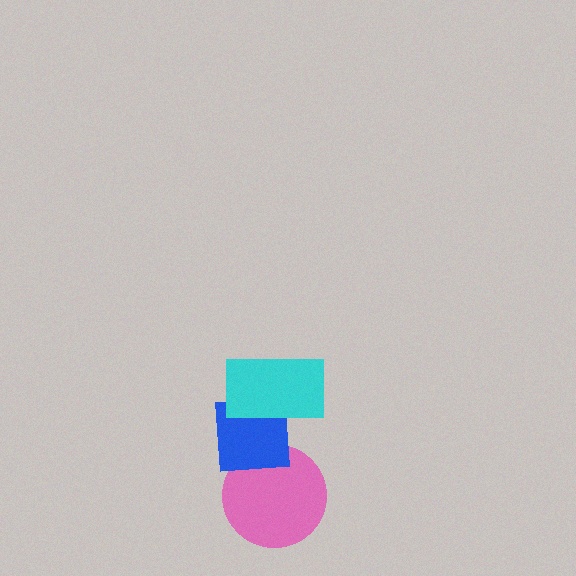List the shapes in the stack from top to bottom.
From top to bottom: the cyan rectangle, the blue square, the pink circle.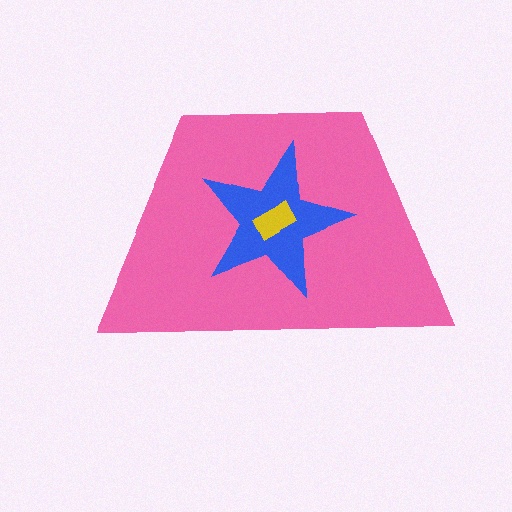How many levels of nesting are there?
3.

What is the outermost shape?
The pink trapezoid.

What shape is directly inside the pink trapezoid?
The blue star.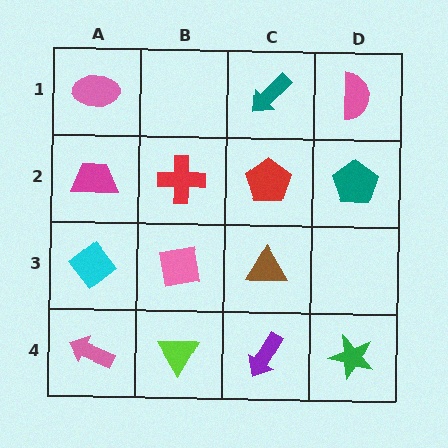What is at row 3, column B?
A pink square.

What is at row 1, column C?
A teal arrow.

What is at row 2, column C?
A red pentagon.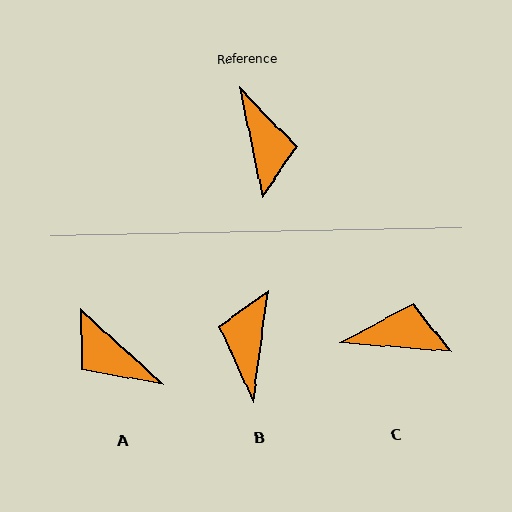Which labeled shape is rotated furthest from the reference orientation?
B, about 160 degrees away.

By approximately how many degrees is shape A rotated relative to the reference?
Approximately 144 degrees clockwise.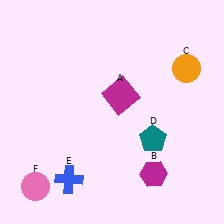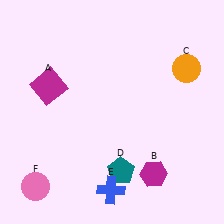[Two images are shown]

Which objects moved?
The objects that moved are: the magenta square (A), the teal pentagon (D), the blue cross (E).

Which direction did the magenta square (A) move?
The magenta square (A) moved left.